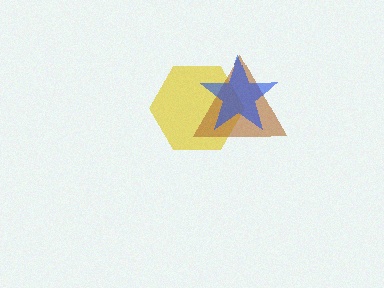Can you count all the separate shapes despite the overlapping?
Yes, there are 3 separate shapes.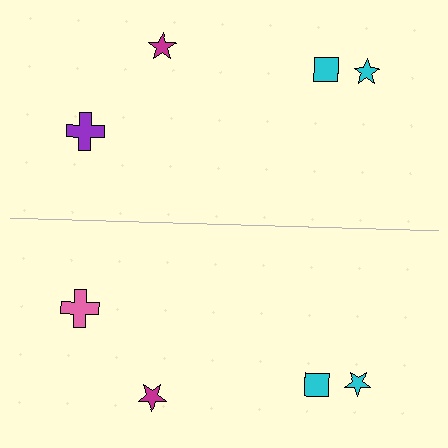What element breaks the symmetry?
The pink cross on the bottom side breaks the symmetry — its mirror counterpart is purple.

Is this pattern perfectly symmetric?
No, the pattern is not perfectly symmetric. The pink cross on the bottom side breaks the symmetry — its mirror counterpart is purple.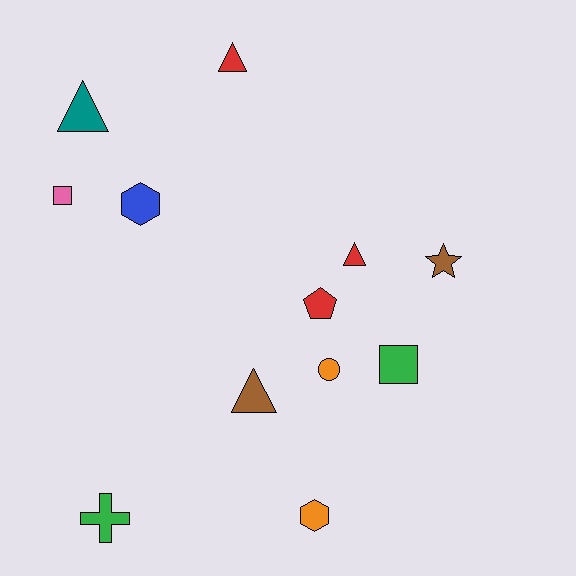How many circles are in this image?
There is 1 circle.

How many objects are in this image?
There are 12 objects.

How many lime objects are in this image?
There are no lime objects.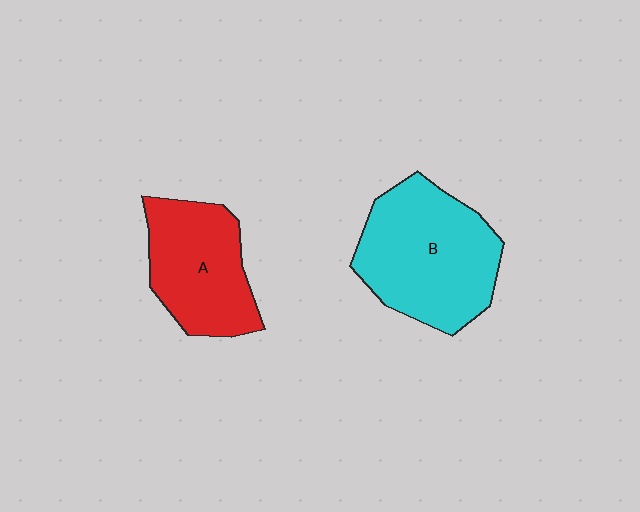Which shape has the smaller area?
Shape A (red).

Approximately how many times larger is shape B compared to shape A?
Approximately 1.3 times.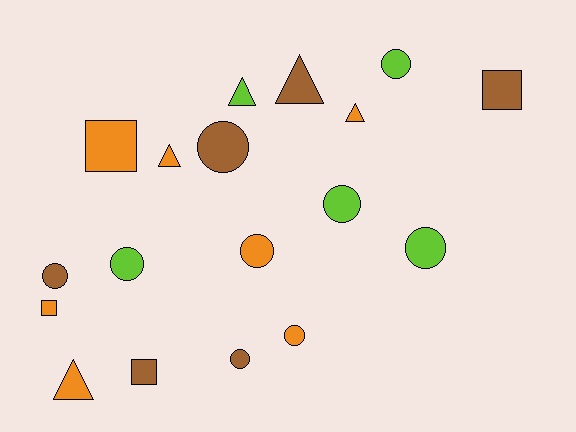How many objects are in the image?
There are 18 objects.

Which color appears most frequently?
Orange, with 7 objects.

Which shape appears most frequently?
Circle, with 9 objects.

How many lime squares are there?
There are no lime squares.